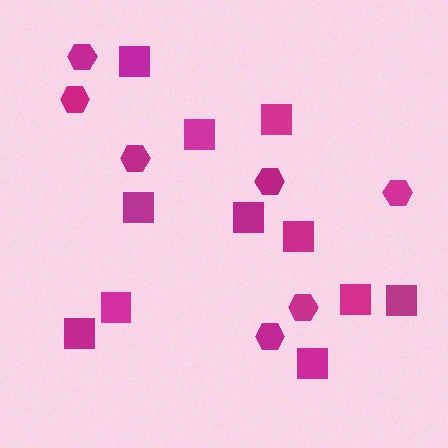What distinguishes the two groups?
There are 2 groups: one group of hexagons (7) and one group of squares (11).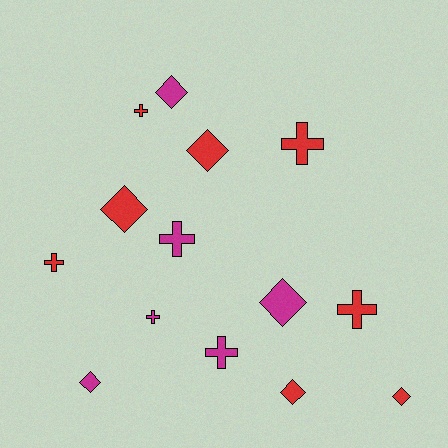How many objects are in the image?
There are 14 objects.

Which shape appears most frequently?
Cross, with 7 objects.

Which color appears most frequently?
Red, with 8 objects.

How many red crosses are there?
There are 4 red crosses.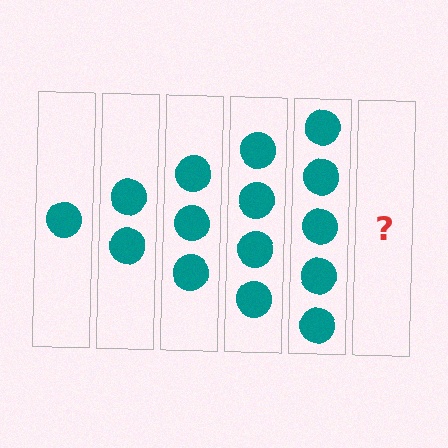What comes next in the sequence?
The next element should be 6 circles.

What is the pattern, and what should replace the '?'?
The pattern is that each step adds one more circle. The '?' should be 6 circles.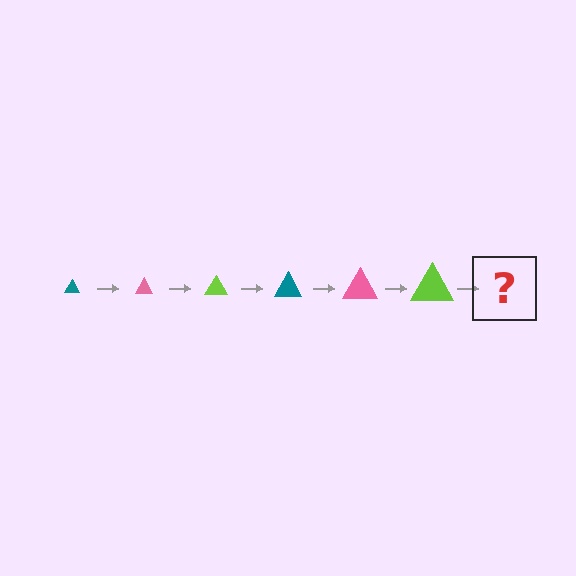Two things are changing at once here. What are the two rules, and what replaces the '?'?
The two rules are that the triangle grows larger each step and the color cycles through teal, pink, and lime. The '?' should be a teal triangle, larger than the previous one.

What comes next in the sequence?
The next element should be a teal triangle, larger than the previous one.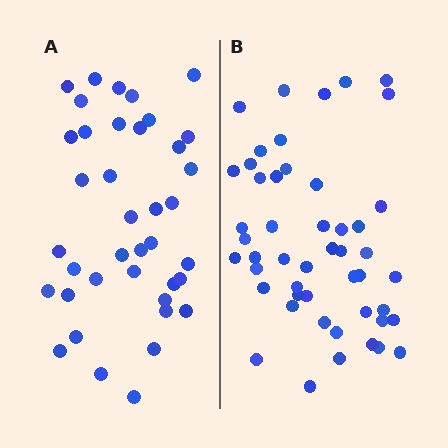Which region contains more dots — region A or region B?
Region B (the right region) has more dots.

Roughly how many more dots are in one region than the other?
Region B has roughly 10 or so more dots than region A.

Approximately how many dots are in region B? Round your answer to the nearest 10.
About 50 dots. (The exact count is 49, which rounds to 50.)